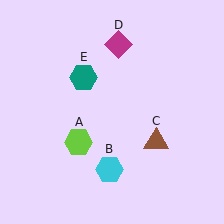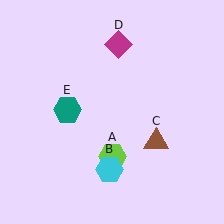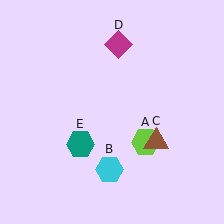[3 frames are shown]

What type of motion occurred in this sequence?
The lime hexagon (object A), teal hexagon (object E) rotated counterclockwise around the center of the scene.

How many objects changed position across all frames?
2 objects changed position: lime hexagon (object A), teal hexagon (object E).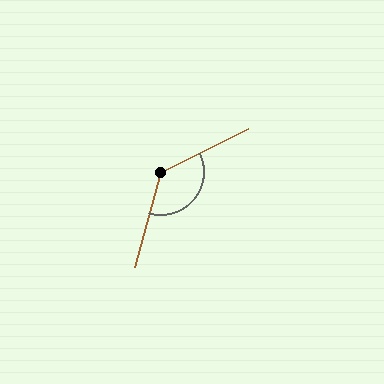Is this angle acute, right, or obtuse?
It is obtuse.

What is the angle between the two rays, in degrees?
Approximately 132 degrees.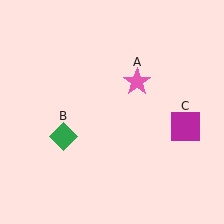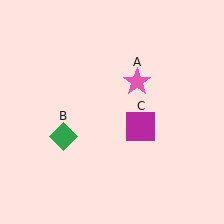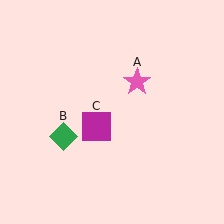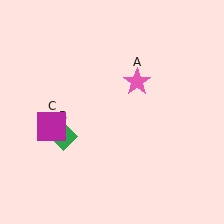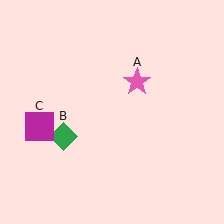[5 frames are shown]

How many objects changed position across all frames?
1 object changed position: magenta square (object C).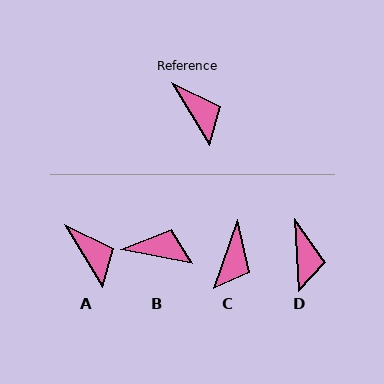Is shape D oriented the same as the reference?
No, it is off by about 28 degrees.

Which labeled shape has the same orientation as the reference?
A.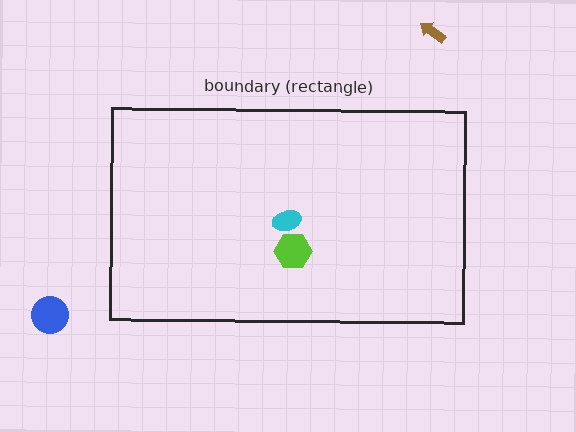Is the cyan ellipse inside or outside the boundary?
Inside.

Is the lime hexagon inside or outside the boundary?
Inside.